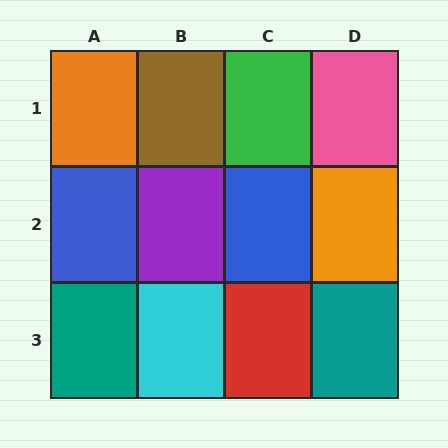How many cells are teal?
2 cells are teal.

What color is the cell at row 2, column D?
Orange.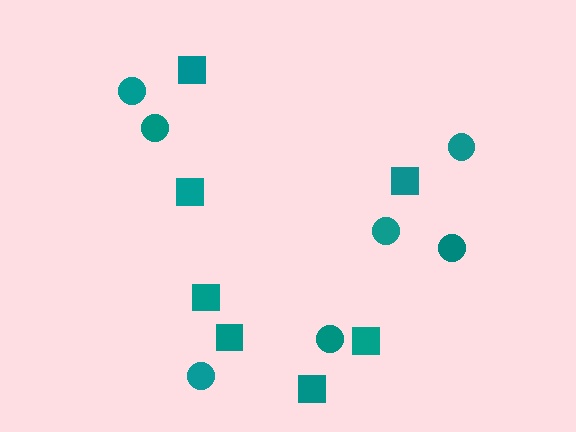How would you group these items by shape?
There are 2 groups: one group of circles (7) and one group of squares (7).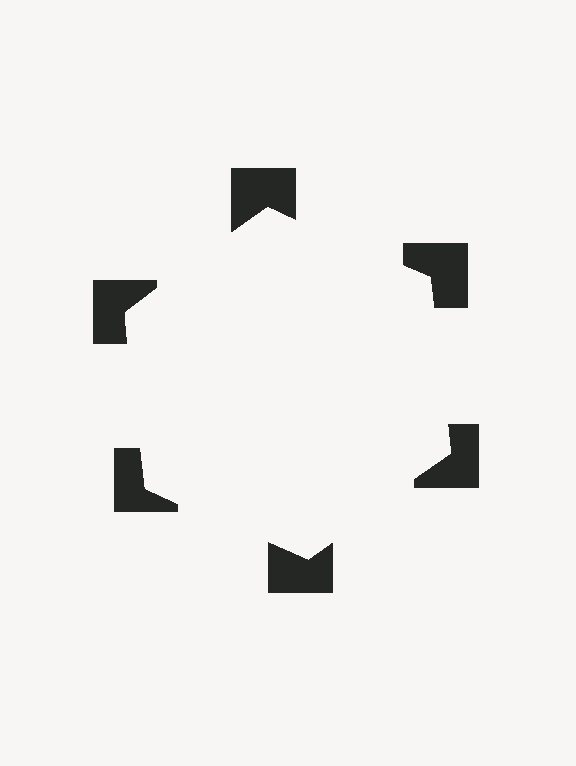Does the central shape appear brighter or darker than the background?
It typically appears slightly brighter than the background, even though no actual brightness change is drawn.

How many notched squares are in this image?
There are 6 — one at each vertex of the illusory hexagon.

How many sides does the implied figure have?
6 sides.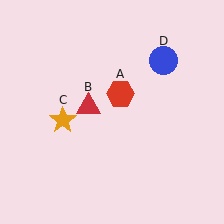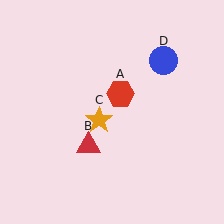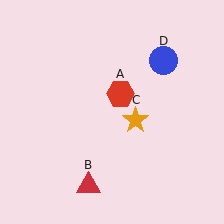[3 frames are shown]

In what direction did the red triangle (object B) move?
The red triangle (object B) moved down.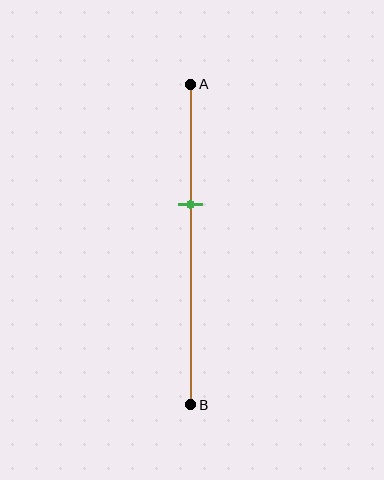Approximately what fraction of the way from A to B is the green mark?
The green mark is approximately 40% of the way from A to B.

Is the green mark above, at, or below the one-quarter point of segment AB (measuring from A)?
The green mark is below the one-quarter point of segment AB.